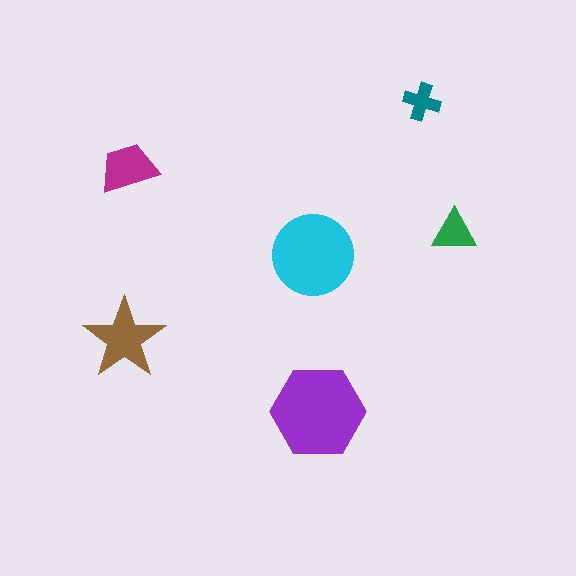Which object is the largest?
The purple hexagon.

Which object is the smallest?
The teal cross.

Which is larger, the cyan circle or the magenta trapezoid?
The cyan circle.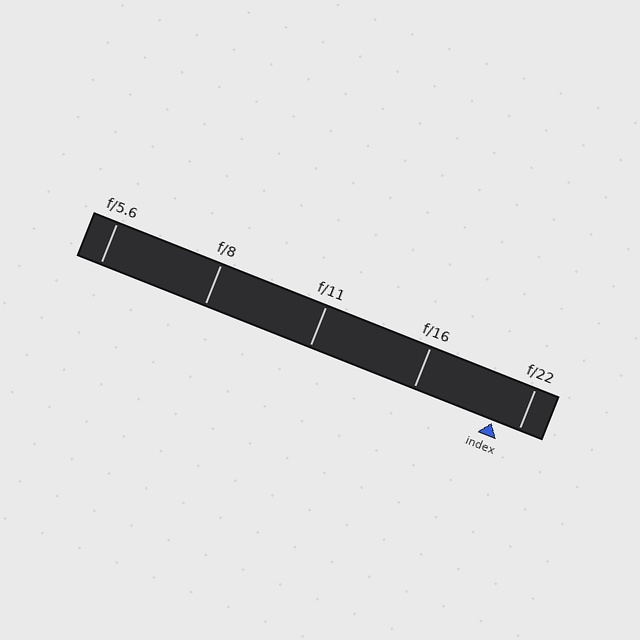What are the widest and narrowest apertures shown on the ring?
The widest aperture shown is f/5.6 and the narrowest is f/22.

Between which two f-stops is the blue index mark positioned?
The index mark is between f/16 and f/22.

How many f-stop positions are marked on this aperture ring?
There are 5 f-stop positions marked.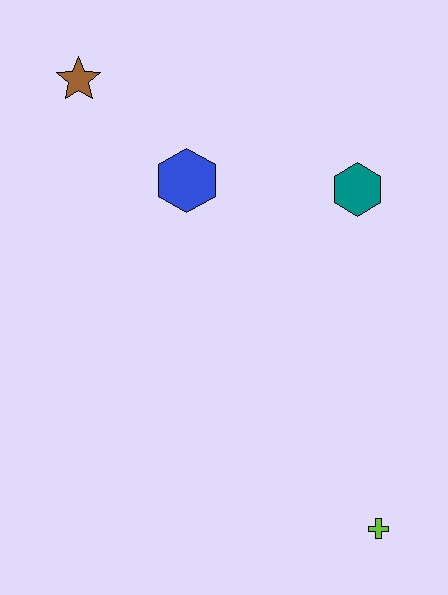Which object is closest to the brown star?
The blue hexagon is closest to the brown star.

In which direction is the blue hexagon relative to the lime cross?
The blue hexagon is above the lime cross.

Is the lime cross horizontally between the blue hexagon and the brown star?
No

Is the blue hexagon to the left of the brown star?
No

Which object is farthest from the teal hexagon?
The lime cross is farthest from the teal hexagon.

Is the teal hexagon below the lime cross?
No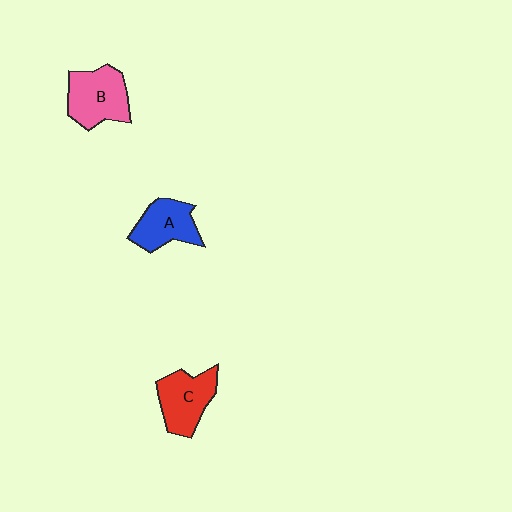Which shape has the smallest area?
Shape A (blue).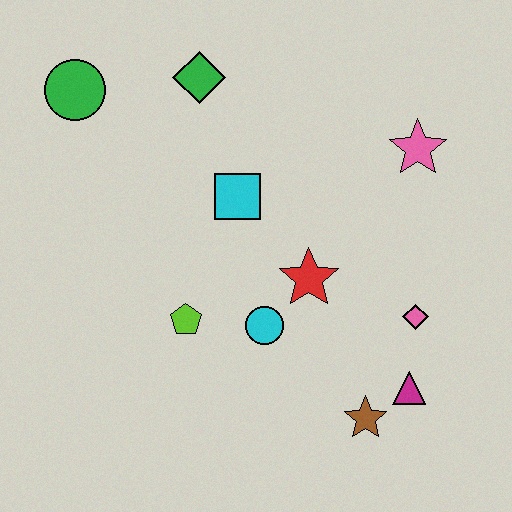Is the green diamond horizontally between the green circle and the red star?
Yes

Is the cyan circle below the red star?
Yes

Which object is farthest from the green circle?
The magenta triangle is farthest from the green circle.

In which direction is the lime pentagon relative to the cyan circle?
The lime pentagon is to the left of the cyan circle.